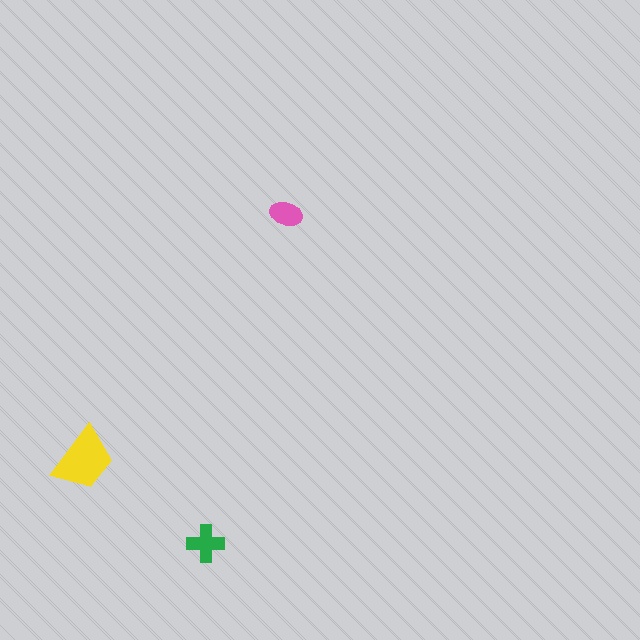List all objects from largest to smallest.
The yellow trapezoid, the green cross, the pink ellipse.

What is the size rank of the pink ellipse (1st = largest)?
3rd.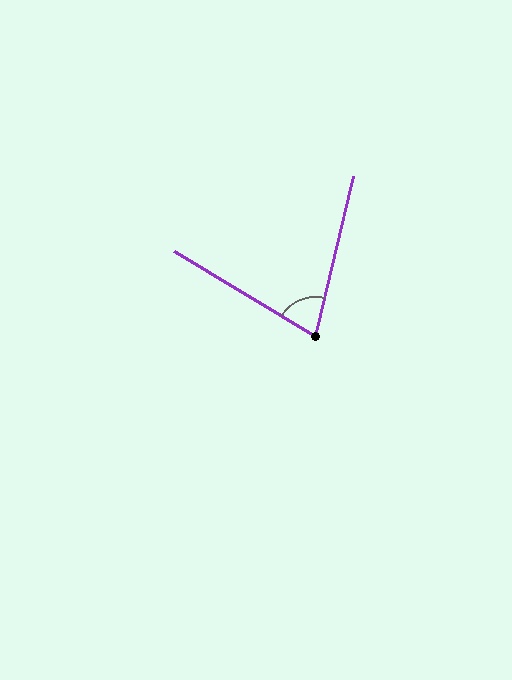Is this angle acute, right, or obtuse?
It is acute.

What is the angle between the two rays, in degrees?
Approximately 72 degrees.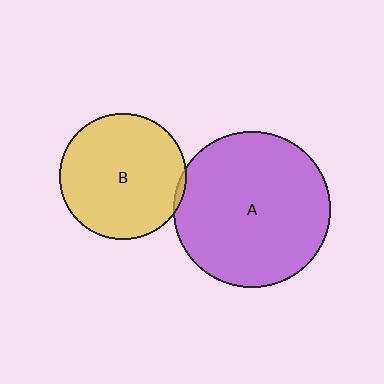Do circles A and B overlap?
Yes.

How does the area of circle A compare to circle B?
Approximately 1.5 times.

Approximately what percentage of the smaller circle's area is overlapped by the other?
Approximately 5%.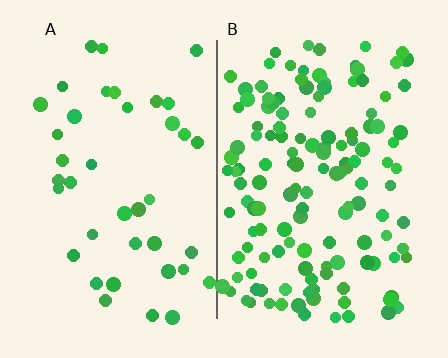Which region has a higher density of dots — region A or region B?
B (the right).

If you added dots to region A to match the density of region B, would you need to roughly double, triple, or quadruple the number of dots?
Approximately triple.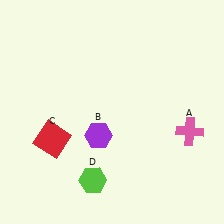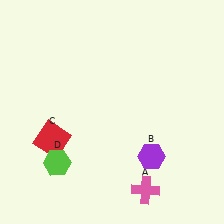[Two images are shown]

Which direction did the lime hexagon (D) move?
The lime hexagon (D) moved left.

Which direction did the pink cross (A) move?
The pink cross (A) moved down.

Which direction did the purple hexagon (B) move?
The purple hexagon (B) moved right.